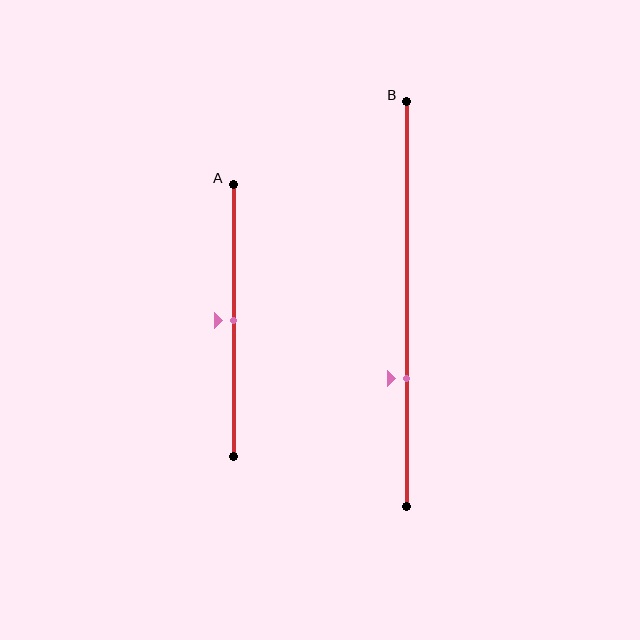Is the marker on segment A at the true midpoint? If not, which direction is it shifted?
Yes, the marker on segment A is at the true midpoint.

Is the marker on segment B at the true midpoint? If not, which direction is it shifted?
No, the marker on segment B is shifted downward by about 18% of the segment length.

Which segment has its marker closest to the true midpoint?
Segment A has its marker closest to the true midpoint.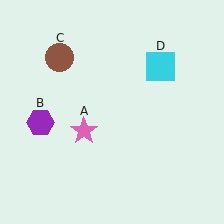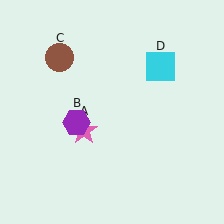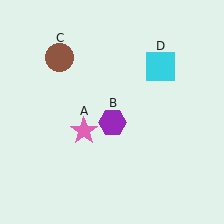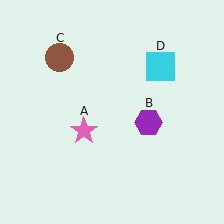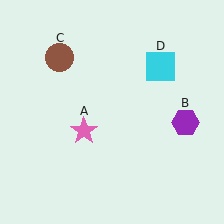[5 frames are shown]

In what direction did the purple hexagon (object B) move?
The purple hexagon (object B) moved right.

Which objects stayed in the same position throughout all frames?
Pink star (object A) and brown circle (object C) and cyan square (object D) remained stationary.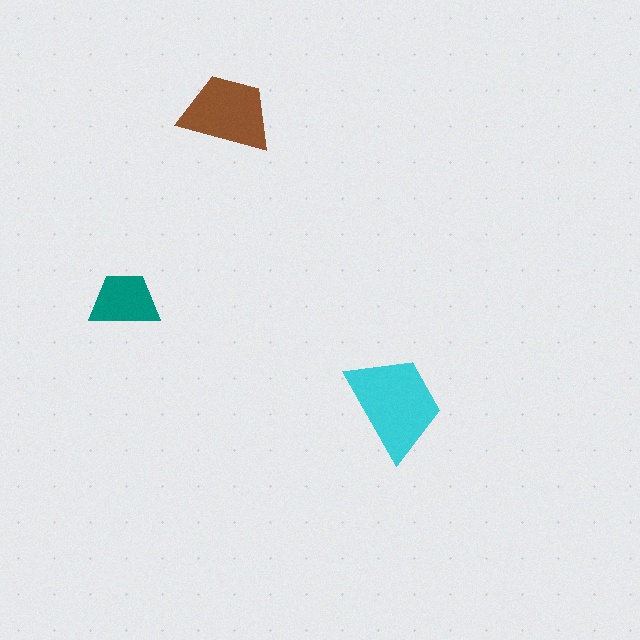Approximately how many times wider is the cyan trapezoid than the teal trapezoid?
About 1.5 times wider.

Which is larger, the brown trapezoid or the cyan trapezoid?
The cyan one.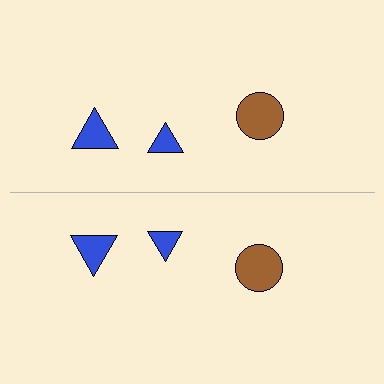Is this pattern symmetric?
Yes, this pattern has bilateral (reflection) symmetry.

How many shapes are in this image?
There are 6 shapes in this image.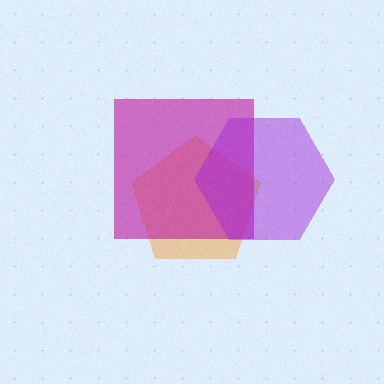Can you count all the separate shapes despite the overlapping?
Yes, there are 3 separate shapes.